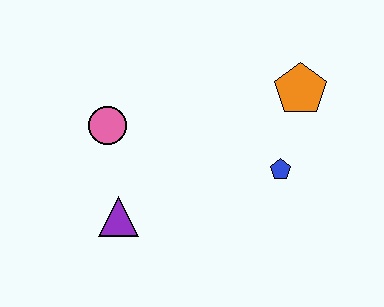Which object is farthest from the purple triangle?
The orange pentagon is farthest from the purple triangle.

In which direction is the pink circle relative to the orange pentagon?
The pink circle is to the left of the orange pentagon.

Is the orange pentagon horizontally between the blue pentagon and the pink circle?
No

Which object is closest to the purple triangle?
The pink circle is closest to the purple triangle.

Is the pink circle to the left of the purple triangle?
Yes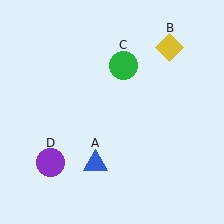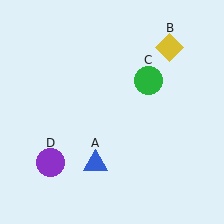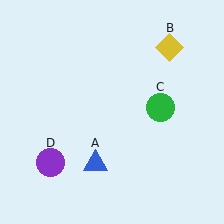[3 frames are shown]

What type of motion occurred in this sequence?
The green circle (object C) rotated clockwise around the center of the scene.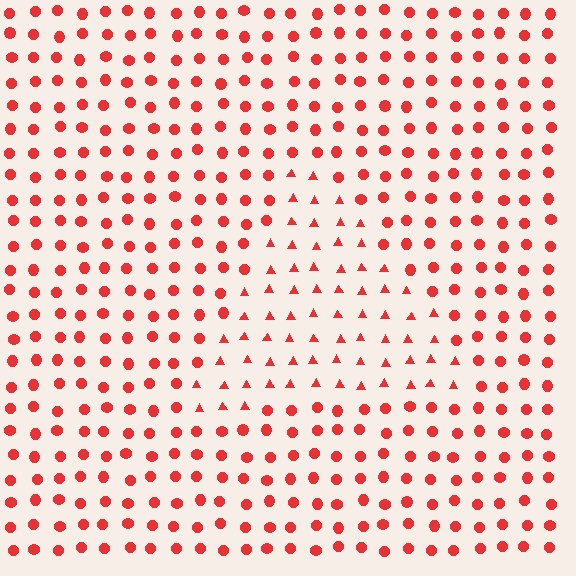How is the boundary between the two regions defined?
The boundary is defined by a change in element shape: triangles inside vs. circles outside. All elements share the same color and spacing.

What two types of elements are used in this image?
The image uses triangles inside the triangle region and circles outside it.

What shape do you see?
I see a triangle.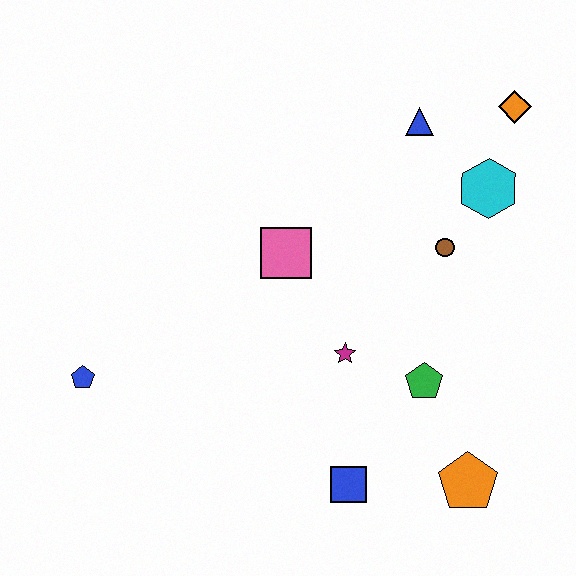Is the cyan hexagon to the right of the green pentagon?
Yes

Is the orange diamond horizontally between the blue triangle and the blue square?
No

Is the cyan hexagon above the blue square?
Yes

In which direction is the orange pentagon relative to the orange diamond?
The orange pentagon is below the orange diamond.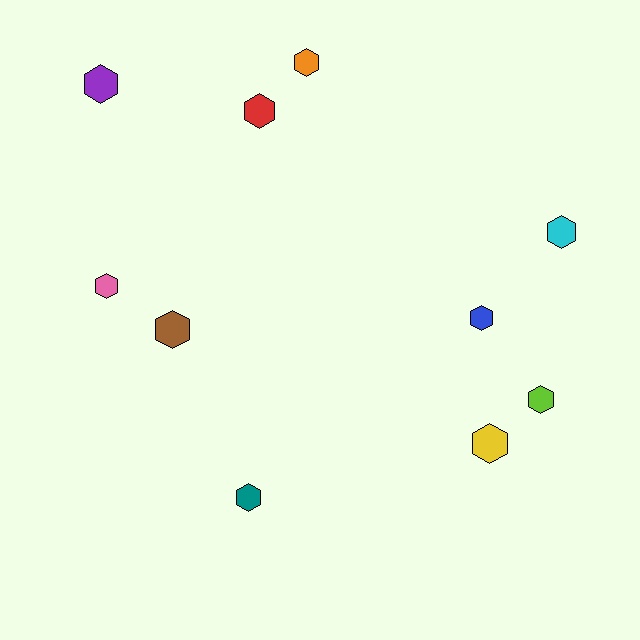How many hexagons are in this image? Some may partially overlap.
There are 10 hexagons.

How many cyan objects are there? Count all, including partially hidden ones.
There is 1 cyan object.